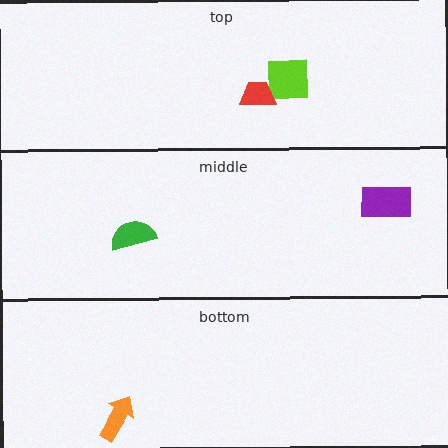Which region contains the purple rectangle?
The middle region.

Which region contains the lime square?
The top region.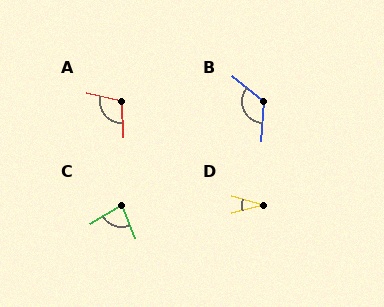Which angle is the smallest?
D, at approximately 32 degrees.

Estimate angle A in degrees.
Approximately 106 degrees.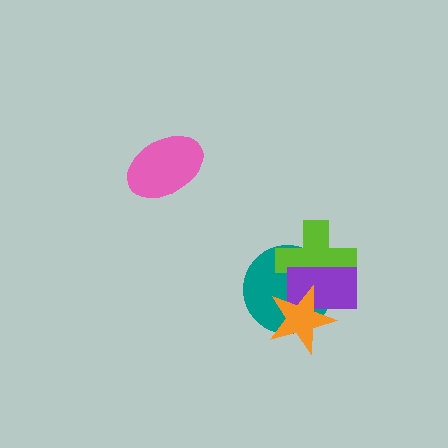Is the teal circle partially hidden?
Yes, it is partially covered by another shape.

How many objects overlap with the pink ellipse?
0 objects overlap with the pink ellipse.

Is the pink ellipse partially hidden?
No, no other shape covers it.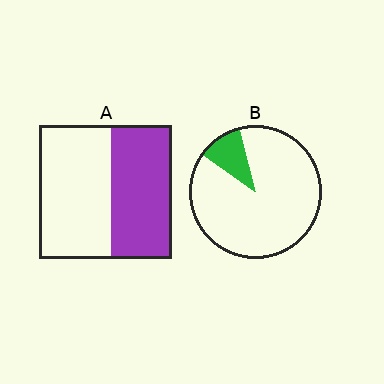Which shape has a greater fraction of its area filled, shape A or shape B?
Shape A.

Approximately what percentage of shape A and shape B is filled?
A is approximately 45% and B is approximately 10%.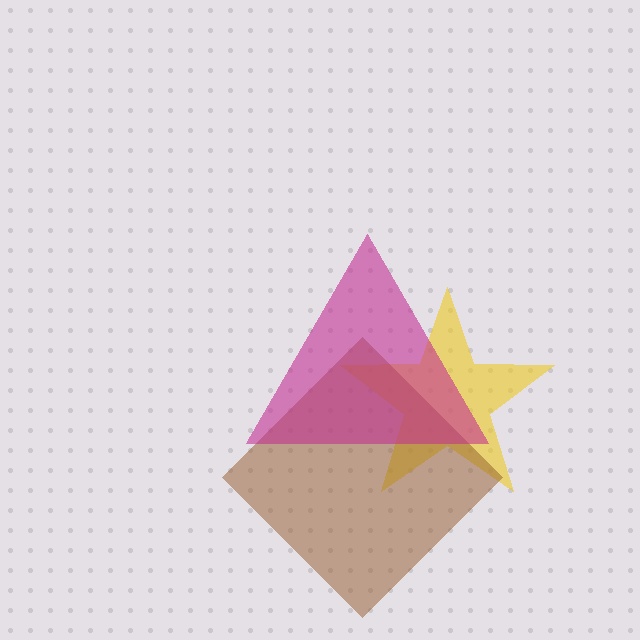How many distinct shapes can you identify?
There are 3 distinct shapes: a yellow star, a brown diamond, a magenta triangle.